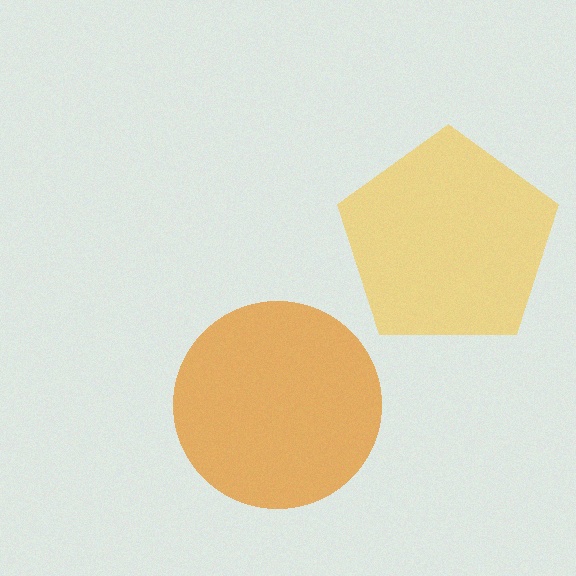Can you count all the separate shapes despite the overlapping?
Yes, there are 2 separate shapes.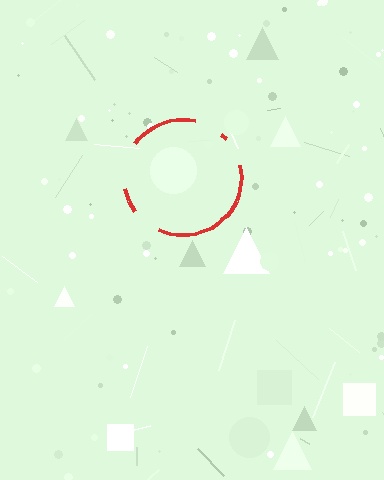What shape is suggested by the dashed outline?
The dashed outline suggests a circle.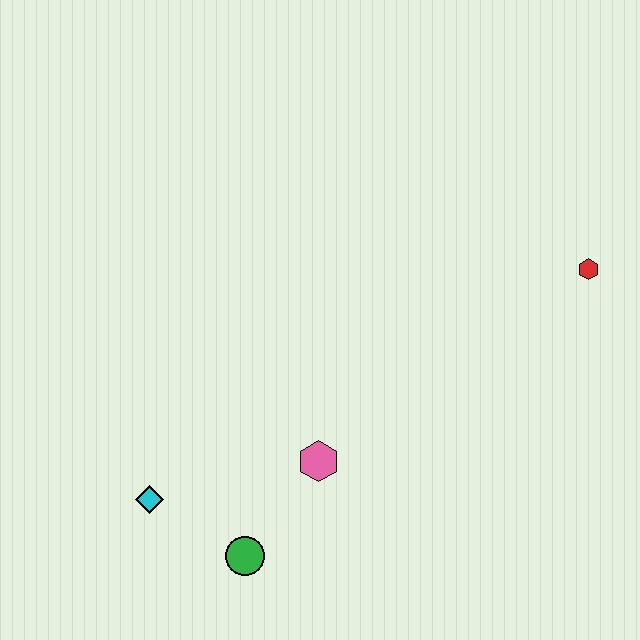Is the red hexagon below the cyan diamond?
No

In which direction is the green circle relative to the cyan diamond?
The green circle is to the right of the cyan diamond.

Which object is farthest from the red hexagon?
The cyan diamond is farthest from the red hexagon.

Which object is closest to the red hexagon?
The pink hexagon is closest to the red hexagon.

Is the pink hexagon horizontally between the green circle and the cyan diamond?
No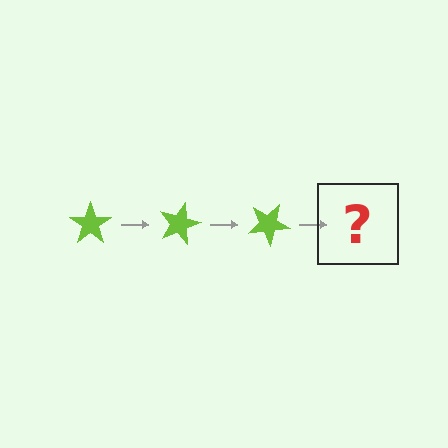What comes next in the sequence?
The next element should be a lime star rotated 45 degrees.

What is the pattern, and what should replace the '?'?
The pattern is that the star rotates 15 degrees each step. The '?' should be a lime star rotated 45 degrees.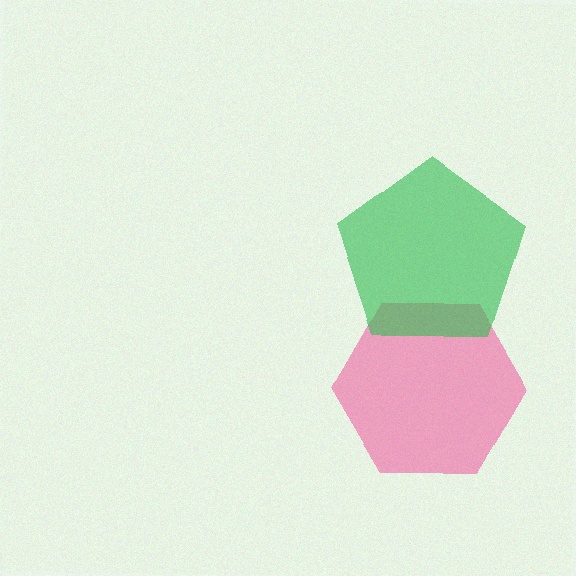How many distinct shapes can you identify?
There are 2 distinct shapes: a pink hexagon, a green pentagon.